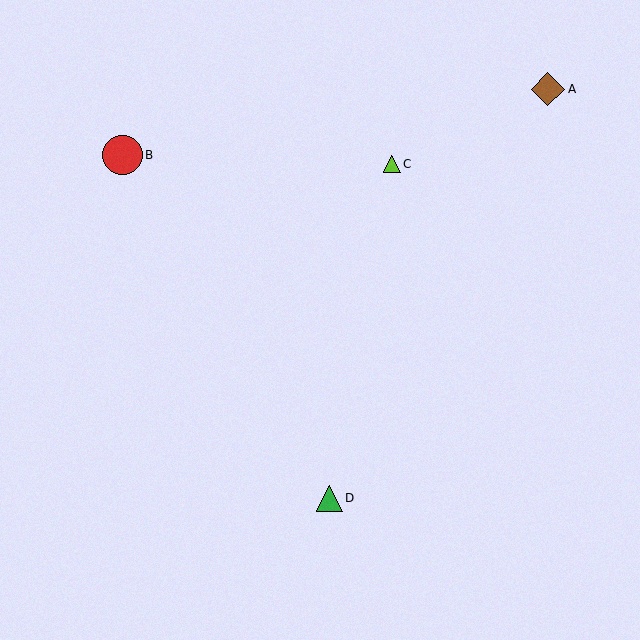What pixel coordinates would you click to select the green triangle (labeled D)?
Click at (329, 498) to select the green triangle D.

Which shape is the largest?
The red circle (labeled B) is the largest.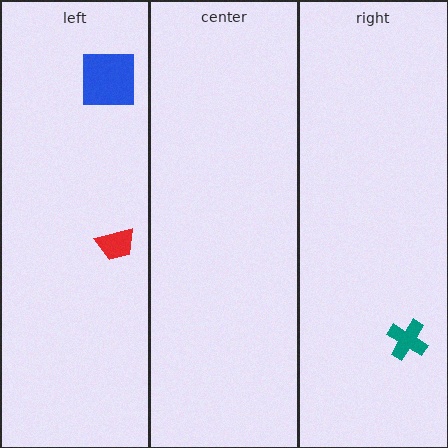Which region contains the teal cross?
The right region.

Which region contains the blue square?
The left region.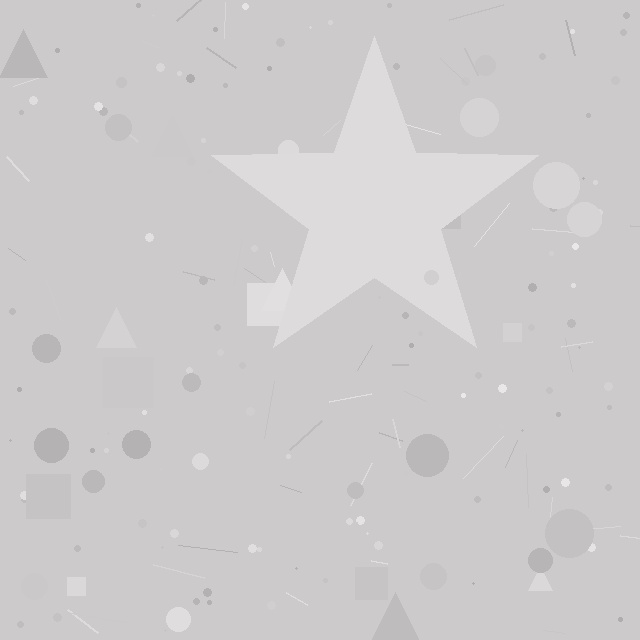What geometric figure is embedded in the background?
A star is embedded in the background.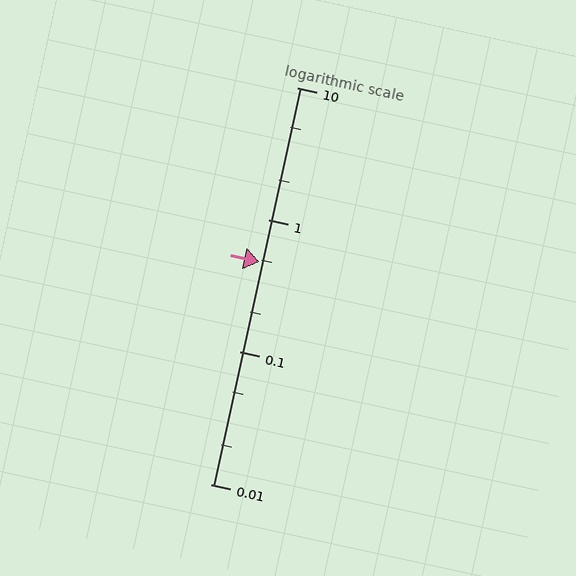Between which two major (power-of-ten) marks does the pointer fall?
The pointer is between 0.1 and 1.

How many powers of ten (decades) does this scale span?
The scale spans 3 decades, from 0.01 to 10.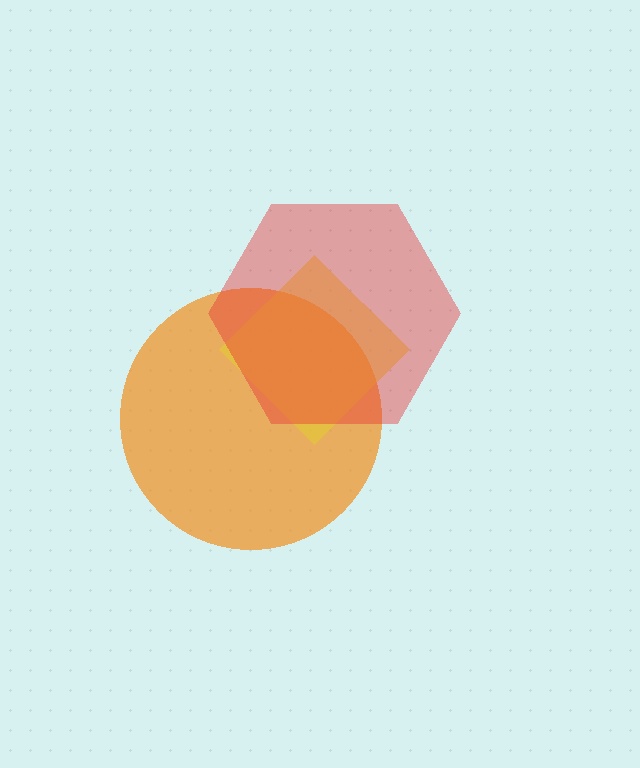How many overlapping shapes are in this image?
There are 3 overlapping shapes in the image.